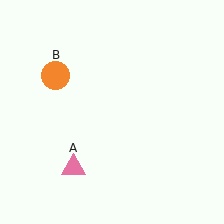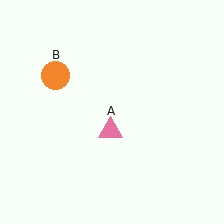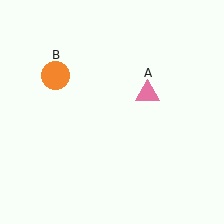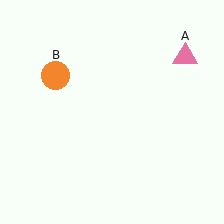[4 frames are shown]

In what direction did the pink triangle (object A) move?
The pink triangle (object A) moved up and to the right.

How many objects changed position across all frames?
1 object changed position: pink triangle (object A).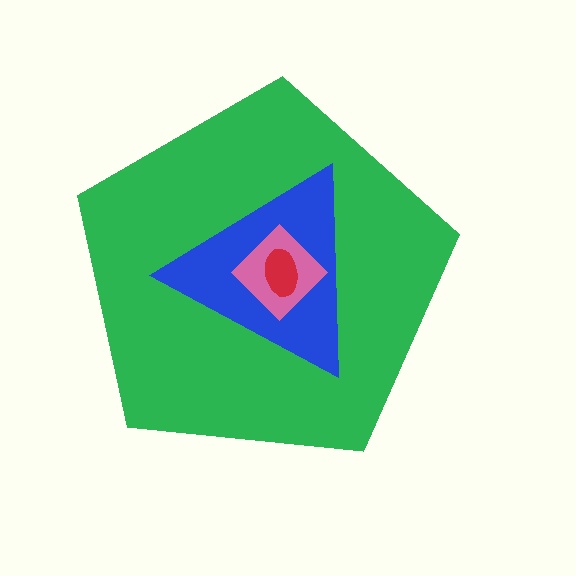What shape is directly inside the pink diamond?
The red ellipse.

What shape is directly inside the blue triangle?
The pink diamond.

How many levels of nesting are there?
4.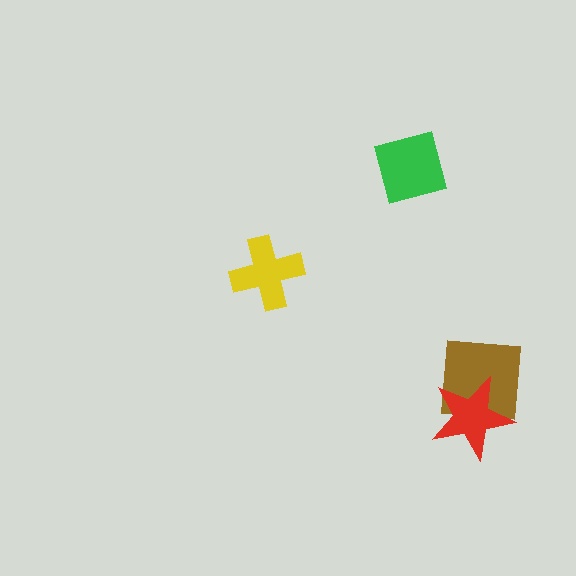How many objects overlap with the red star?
1 object overlaps with the red star.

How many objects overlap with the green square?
0 objects overlap with the green square.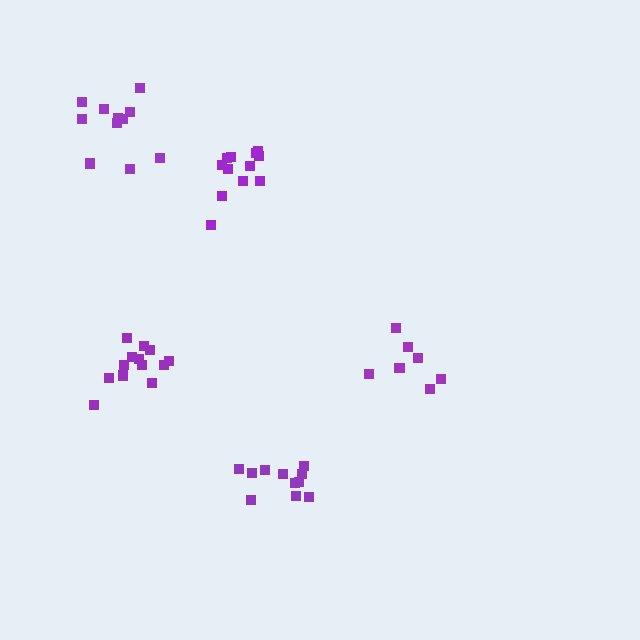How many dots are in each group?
Group 1: 11 dots, Group 2: 12 dots, Group 3: 7 dots, Group 4: 11 dots, Group 5: 13 dots (54 total).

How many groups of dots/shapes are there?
There are 5 groups.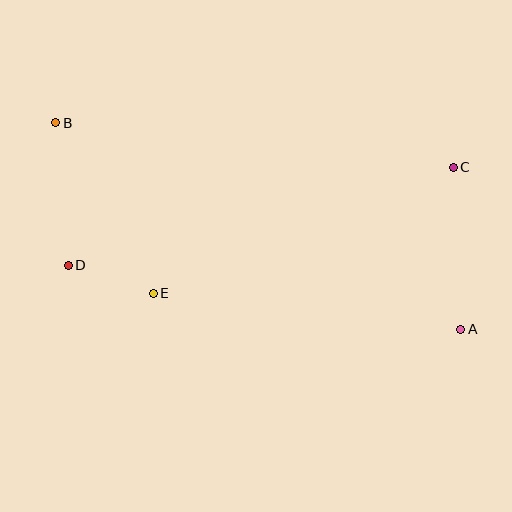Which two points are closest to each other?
Points D and E are closest to each other.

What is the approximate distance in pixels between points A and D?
The distance between A and D is approximately 398 pixels.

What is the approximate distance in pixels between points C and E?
The distance between C and E is approximately 325 pixels.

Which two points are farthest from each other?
Points A and B are farthest from each other.